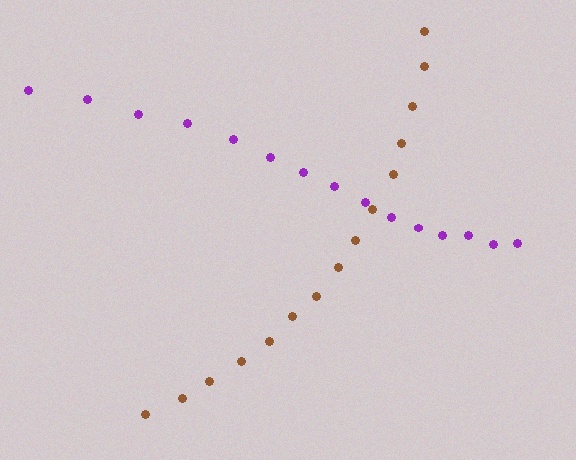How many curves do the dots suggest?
There are 2 distinct paths.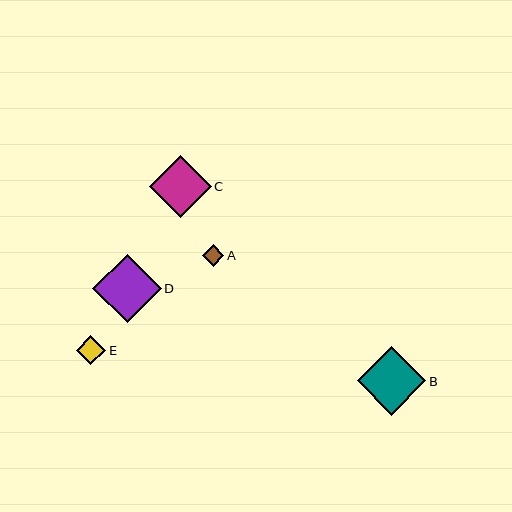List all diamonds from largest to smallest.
From largest to smallest: B, D, C, E, A.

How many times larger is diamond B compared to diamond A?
Diamond B is approximately 3.2 times the size of diamond A.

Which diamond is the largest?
Diamond B is the largest with a size of approximately 69 pixels.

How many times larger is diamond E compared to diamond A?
Diamond E is approximately 1.3 times the size of diamond A.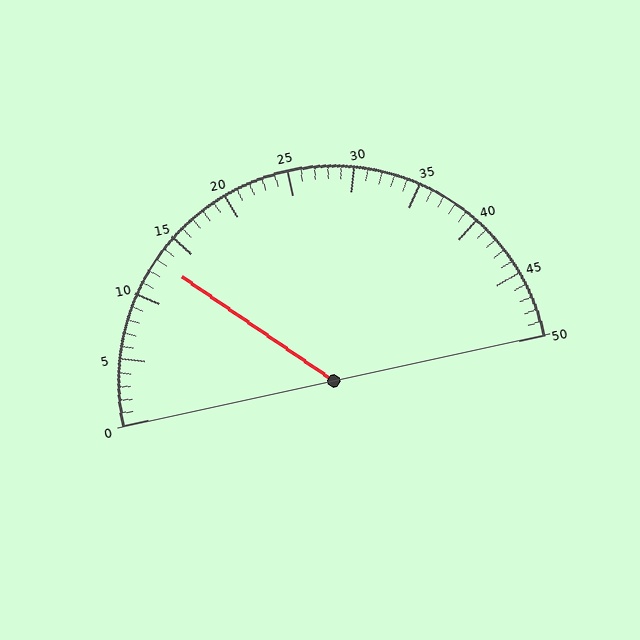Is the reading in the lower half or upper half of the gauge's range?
The reading is in the lower half of the range (0 to 50).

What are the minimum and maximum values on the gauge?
The gauge ranges from 0 to 50.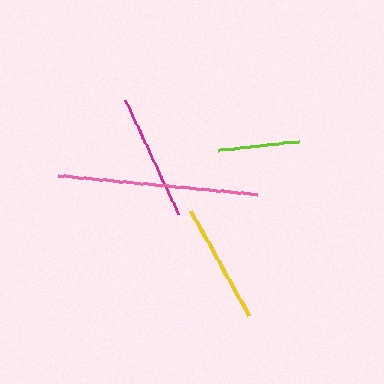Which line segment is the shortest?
The lime line is the shortest at approximately 81 pixels.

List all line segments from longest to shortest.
From longest to shortest: pink, magenta, yellow, lime.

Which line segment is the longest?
The pink line is the longest at approximately 200 pixels.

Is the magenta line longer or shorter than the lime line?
The magenta line is longer than the lime line.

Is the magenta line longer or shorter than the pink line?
The pink line is longer than the magenta line.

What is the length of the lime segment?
The lime segment is approximately 81 pixels long.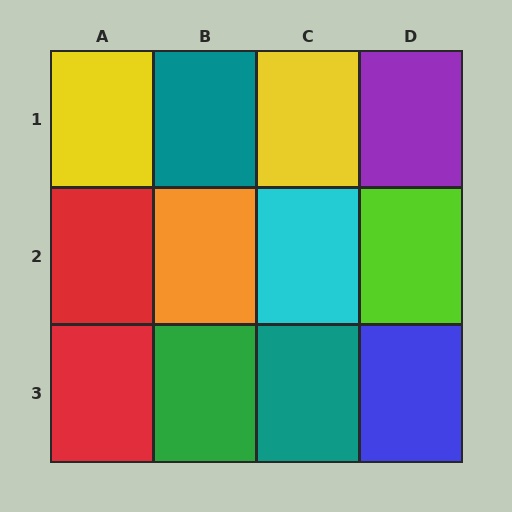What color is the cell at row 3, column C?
Teal.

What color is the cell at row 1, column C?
Yellow.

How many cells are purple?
1 cell is purple.